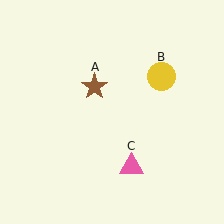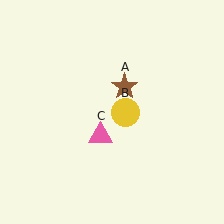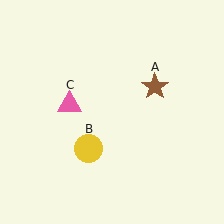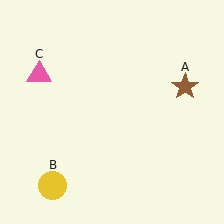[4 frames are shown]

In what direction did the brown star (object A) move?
The brown star (object A) moved right.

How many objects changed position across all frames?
3 objects changed position: brown star (object A), yellow circle (object B), pink triangle (object C).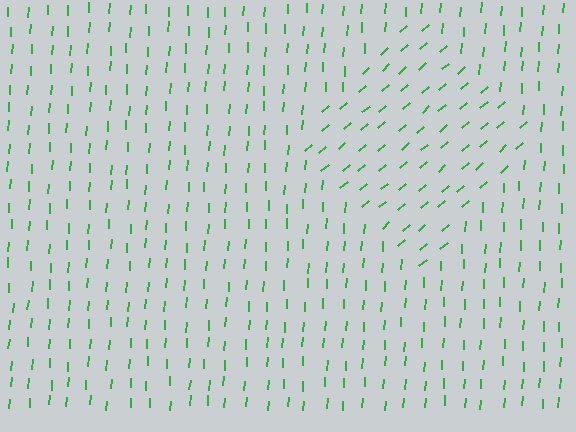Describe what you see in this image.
The image is filled with small green line segments. A diamond region in the image has lines oriented differently from the surrounding lines, creating a visible texture boundary.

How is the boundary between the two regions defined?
The boundary is defined purely by a change in line orientation (approximately 45 degrees difference). All lines are the same color and thickness.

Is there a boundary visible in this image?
Yes, there is a texture boundary formed by a change in line orientation.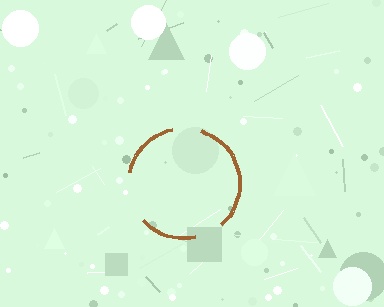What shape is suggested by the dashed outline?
The dashed outline suggests a circle.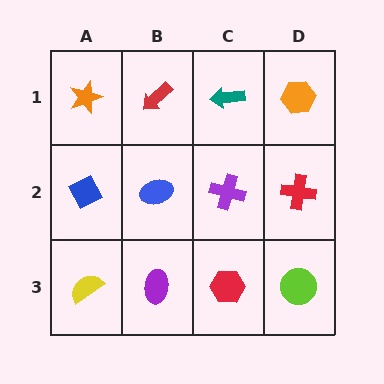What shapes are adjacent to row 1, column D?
A red cross (row 2, column D), a teal arrow (row 1, column C).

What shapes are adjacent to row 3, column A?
A blue diamond (row 2, column A), a purple ellipse (row 3, column B).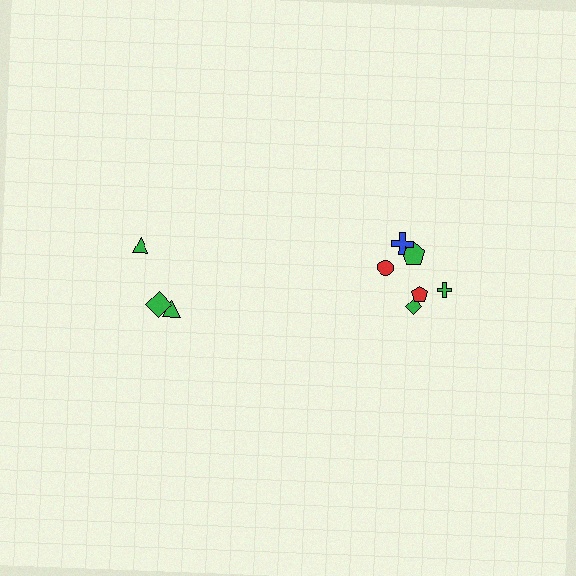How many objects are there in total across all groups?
There are 9 objects.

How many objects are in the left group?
There are 3 objects.